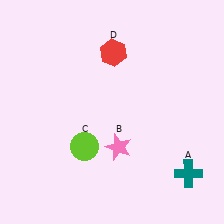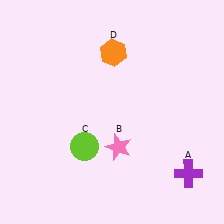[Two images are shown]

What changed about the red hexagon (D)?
In Image 1, D is red. In Image 2, it changed to orange.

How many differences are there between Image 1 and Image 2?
There are 2 differences between the two images.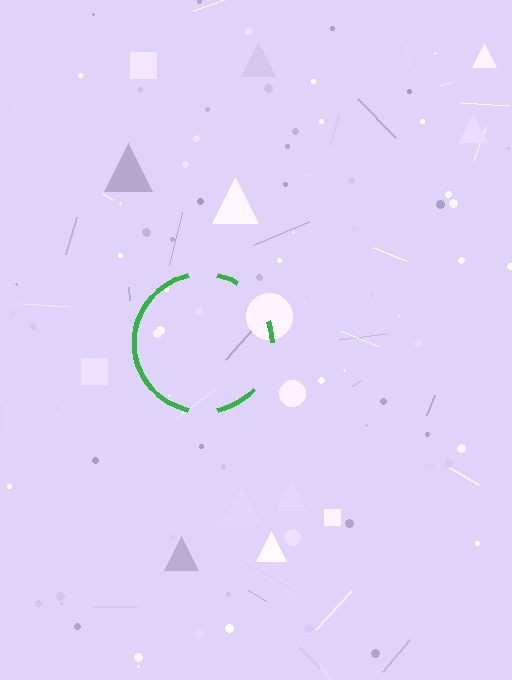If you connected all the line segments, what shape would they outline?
They would outline a circle.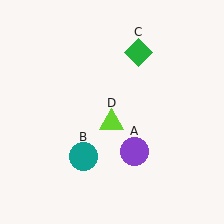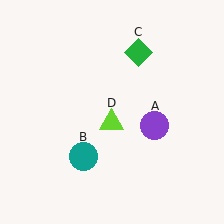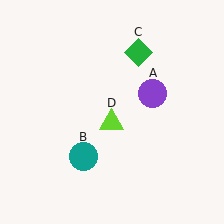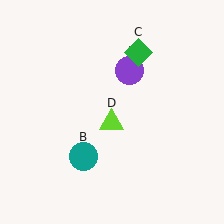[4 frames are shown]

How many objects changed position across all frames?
1 object changed position: purple circle (object A).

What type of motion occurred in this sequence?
The purple circle (object A) rotated counterclockwise around the center of the scene.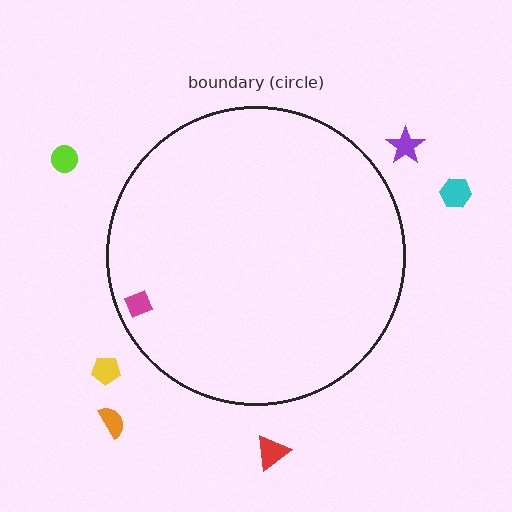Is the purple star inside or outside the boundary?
Outside.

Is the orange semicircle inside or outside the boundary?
Outside.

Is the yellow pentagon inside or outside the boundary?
Outside.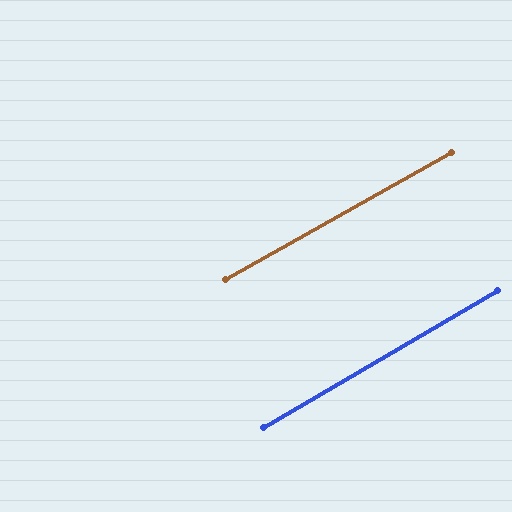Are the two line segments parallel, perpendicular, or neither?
Parallel — their directions differ by only 1.2°.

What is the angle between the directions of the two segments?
Approximately 1 degree.